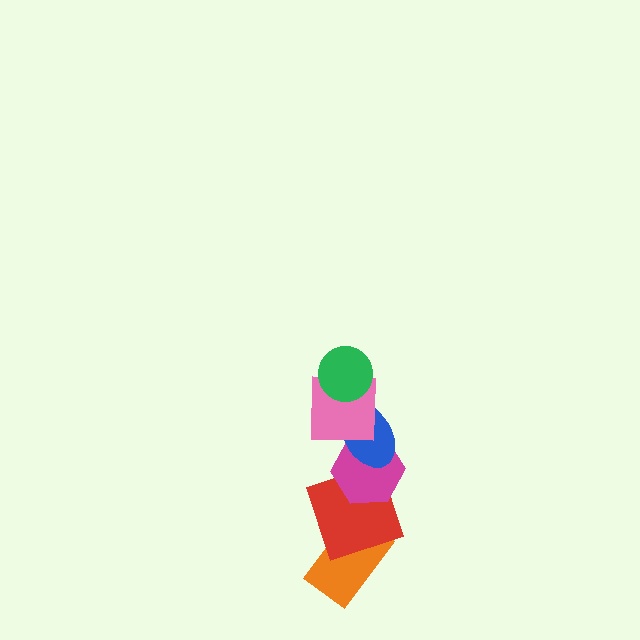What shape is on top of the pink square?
The green circle is on top of the pink square.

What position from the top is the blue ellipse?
The blue ellipse is 3rd from the top.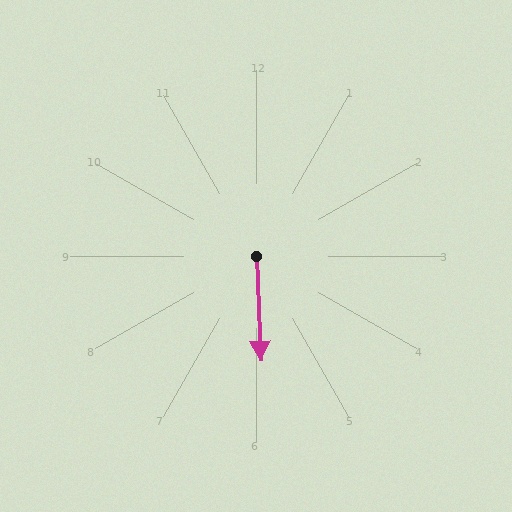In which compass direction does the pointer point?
South.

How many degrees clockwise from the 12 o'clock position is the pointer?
Approximately 178 degrees.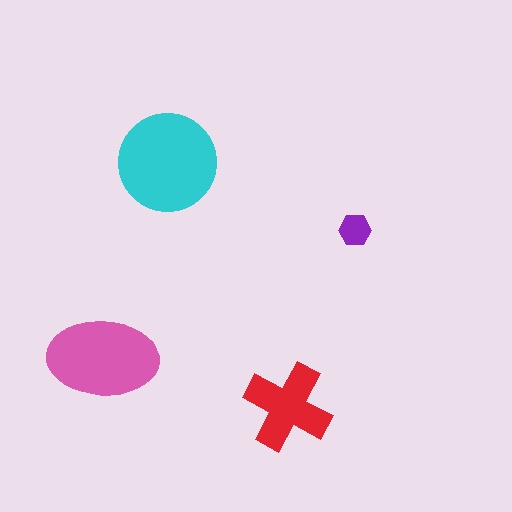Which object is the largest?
The cyan circle.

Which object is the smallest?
The purple hexagon.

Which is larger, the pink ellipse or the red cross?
The pink ellipse.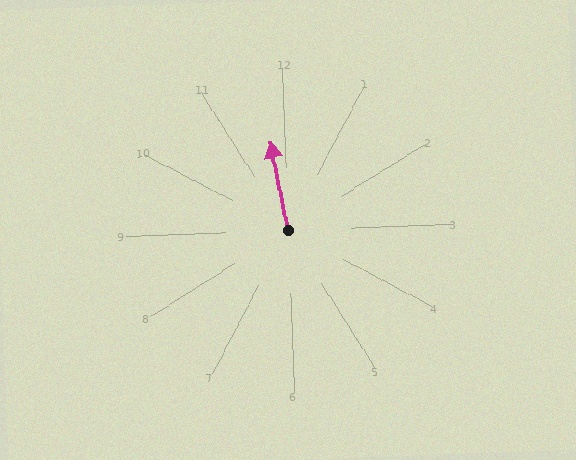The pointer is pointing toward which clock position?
Roughly 12 o'clock.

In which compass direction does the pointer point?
North.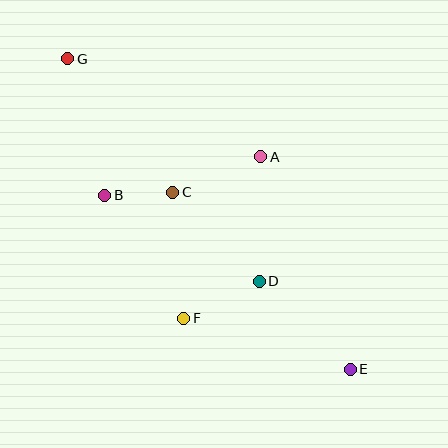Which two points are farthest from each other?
Points E and G are farthest from each other.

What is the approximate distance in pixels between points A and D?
The distance between A and D is approximately 125 pixels.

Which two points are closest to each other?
Points B and C are closest to each other.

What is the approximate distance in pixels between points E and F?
The distance between E and F is approximately 174 pixels.